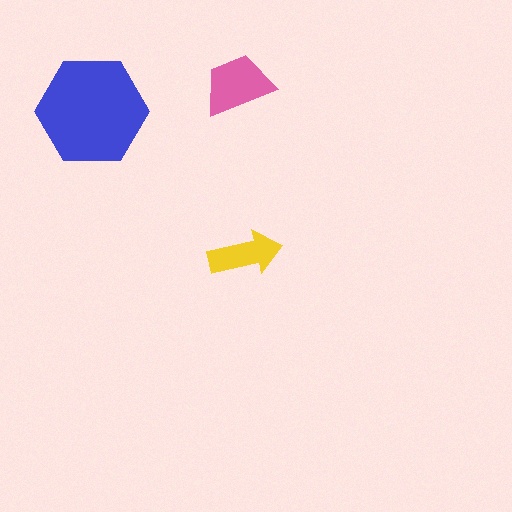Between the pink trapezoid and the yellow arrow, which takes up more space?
The pink trapezoid.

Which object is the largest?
The blue hexagon.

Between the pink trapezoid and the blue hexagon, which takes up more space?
The blue hexagon.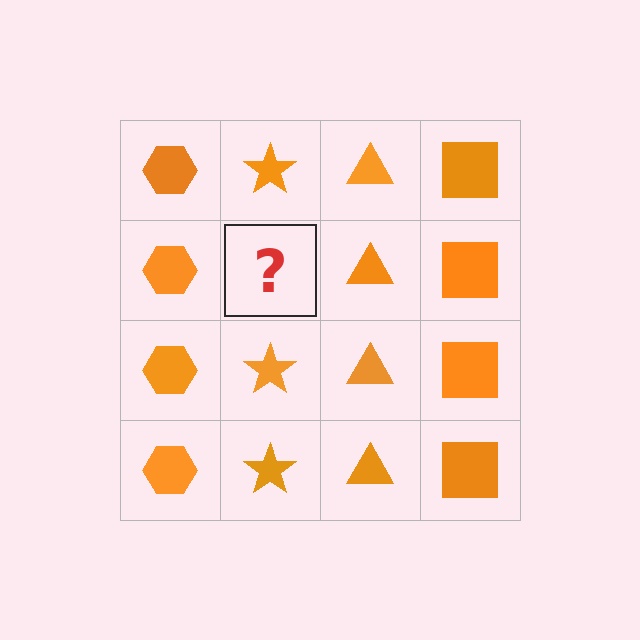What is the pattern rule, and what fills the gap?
The rule is that each column has a consistent shape. The gap should be filled with an orange star.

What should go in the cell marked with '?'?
The missing cell should contain an orange star.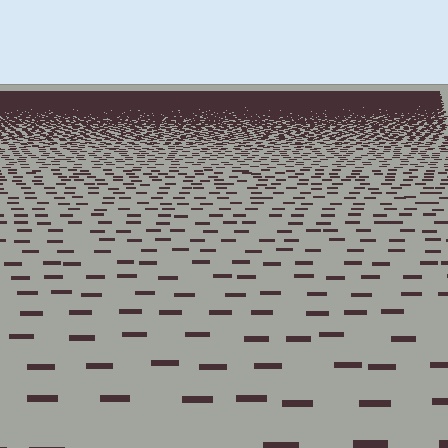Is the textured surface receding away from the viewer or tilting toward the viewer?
The surface is receding away from the viewer. Texture elements get smaller and denser toward the top.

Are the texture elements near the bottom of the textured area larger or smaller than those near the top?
Larger. Near the bottom, elements are closer to the viewer and appear at a bigger on-screen size.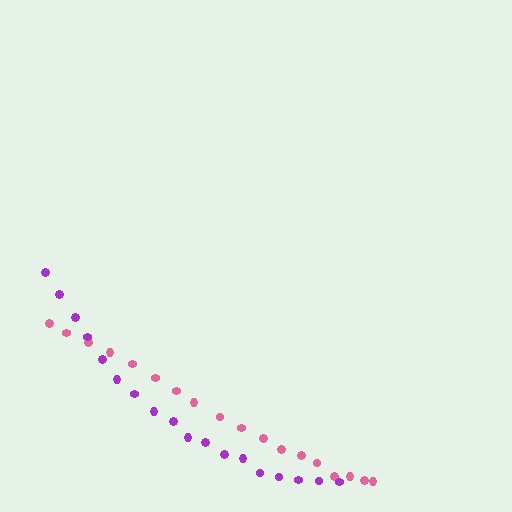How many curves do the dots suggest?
There are 2 distinct paths.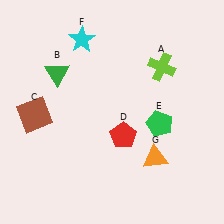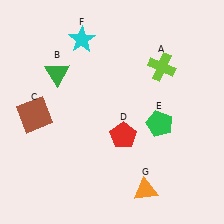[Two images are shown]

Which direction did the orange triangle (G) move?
The orange triangle (G) moved down.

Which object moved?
The orange triangle (G) moved down.